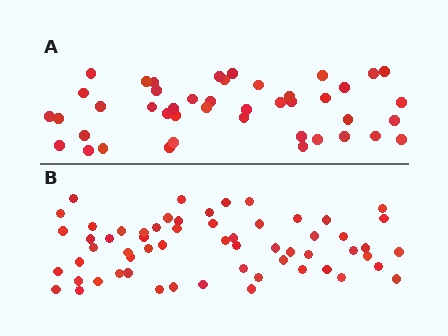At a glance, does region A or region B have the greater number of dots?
Region B (the bottom region) has more dots.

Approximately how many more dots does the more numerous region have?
Region B has approximately 15 more dots than region A.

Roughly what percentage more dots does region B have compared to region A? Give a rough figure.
About 35% more.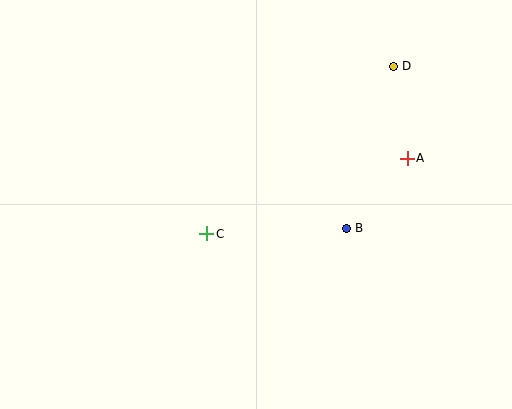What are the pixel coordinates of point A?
Point A is at (407, 158).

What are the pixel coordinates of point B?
Point B is at (346, 228).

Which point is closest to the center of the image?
Point C at (207, 234) is closest to the center.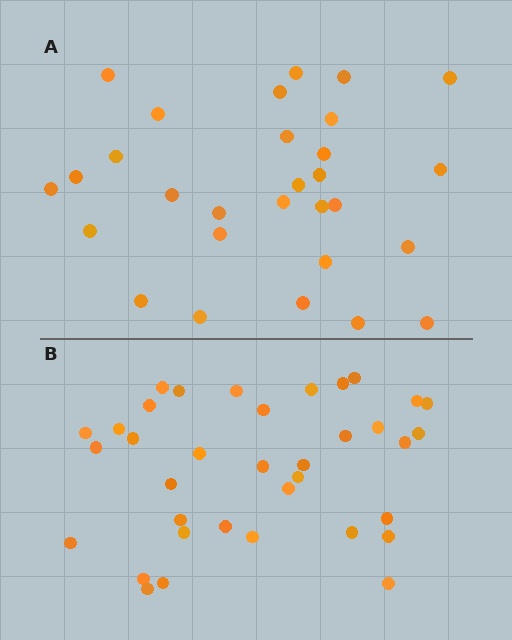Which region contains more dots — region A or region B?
Region B (the bottom region) has more dots.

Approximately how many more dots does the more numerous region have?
Region B has roughly 8 or so more dots than region A.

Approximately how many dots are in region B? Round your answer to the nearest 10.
About 40 dots. (The exact count is 36, which rounds to 40.)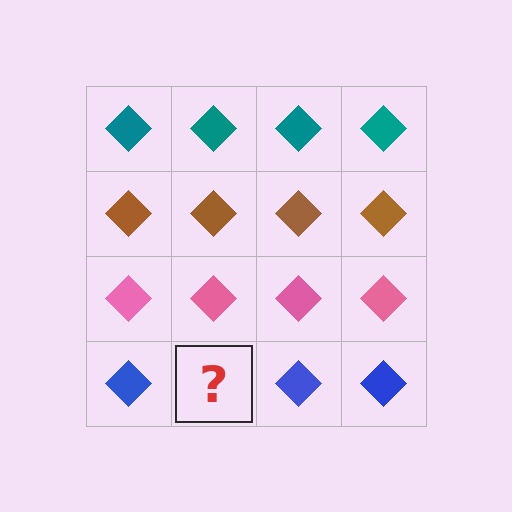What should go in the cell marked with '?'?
The missing cell should contain a blue diamond.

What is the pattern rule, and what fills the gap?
The rule is that each row has a consistent color. The gap should be filled with a blue diamond.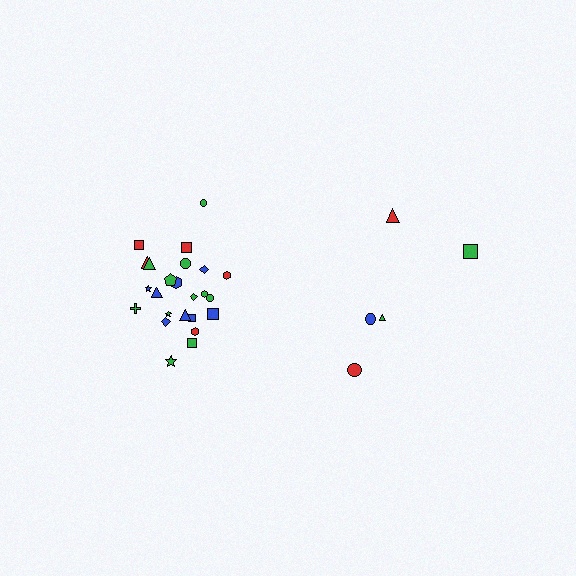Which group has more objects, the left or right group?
The left group.